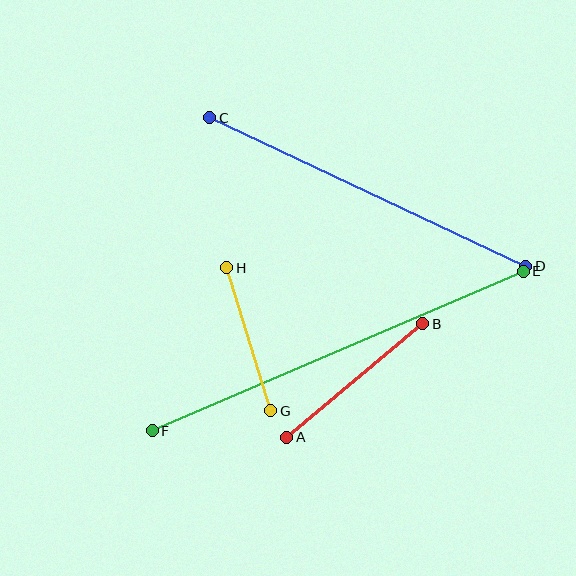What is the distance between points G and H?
The distance is approximately 150 pixels.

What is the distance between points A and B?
The distance is approximately 178 pixels.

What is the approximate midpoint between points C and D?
The midpoint is at approximately (368, 192) pixels.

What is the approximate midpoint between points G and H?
The midpoint is at approximately (249, 339) pixels.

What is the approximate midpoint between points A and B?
The midpoint is at approximately (355, 380) pixels.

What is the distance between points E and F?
The distance is approximately 404 pixels.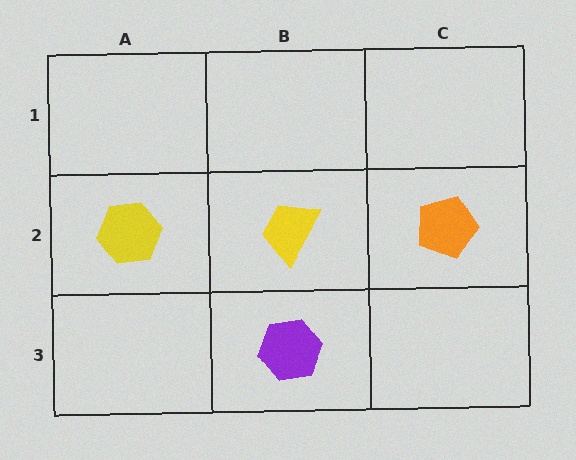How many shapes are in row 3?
1 shape.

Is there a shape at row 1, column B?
No, that cell is empty.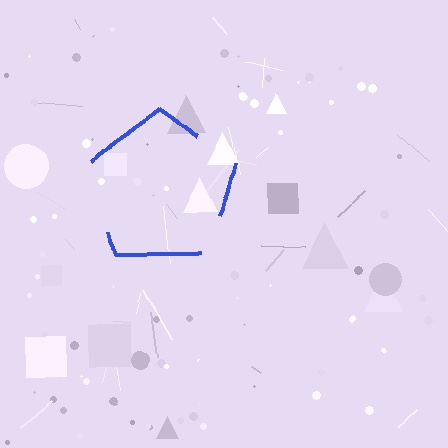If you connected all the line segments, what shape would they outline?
They would outline a pentagon.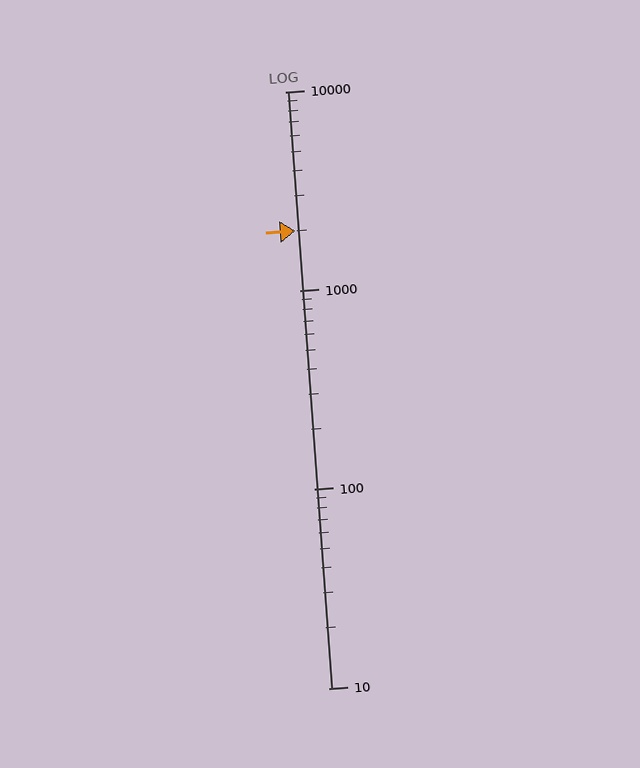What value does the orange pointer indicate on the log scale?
The pointer indicates approximately 2000.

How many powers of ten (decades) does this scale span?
The scale spans 3 decades, from 10 to 10000.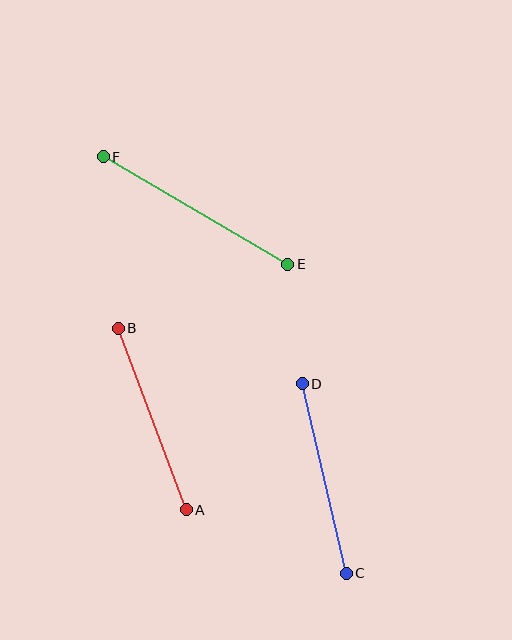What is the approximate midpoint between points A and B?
The midpoint is at approximately (152, 419) pixels.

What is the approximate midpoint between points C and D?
The midpoint is at approximately (324, 478) pixels.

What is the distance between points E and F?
The distance is approximately 214 pixels.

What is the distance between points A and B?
The distance is approximately 194 pixels.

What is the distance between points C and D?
The distance is approximately 195 pixels.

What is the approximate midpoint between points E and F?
The midpoint is at approximately (195, 211) pixels.